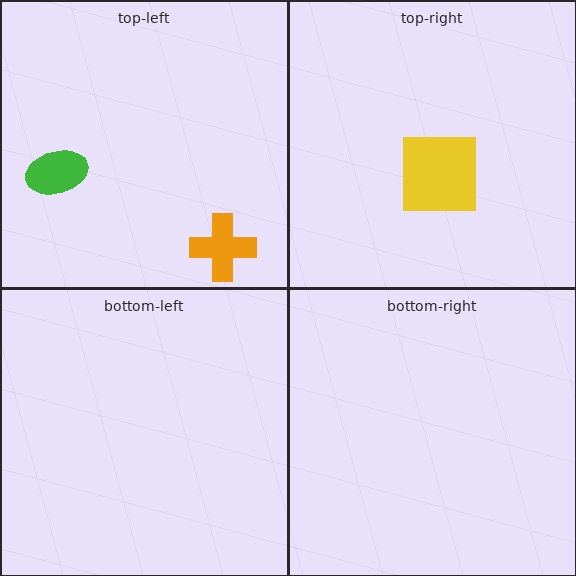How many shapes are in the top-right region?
1.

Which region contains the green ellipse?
The top-left region.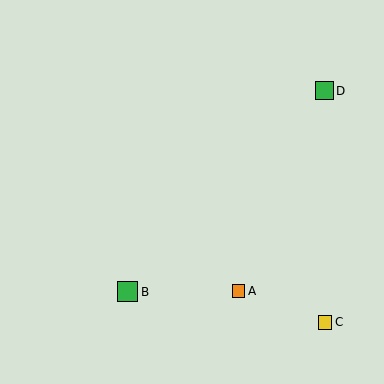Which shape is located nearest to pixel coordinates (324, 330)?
The yellow square (labeled C) at (325, 322) is nearest to that location.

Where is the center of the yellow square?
The center of the yellow square is at (325, 322).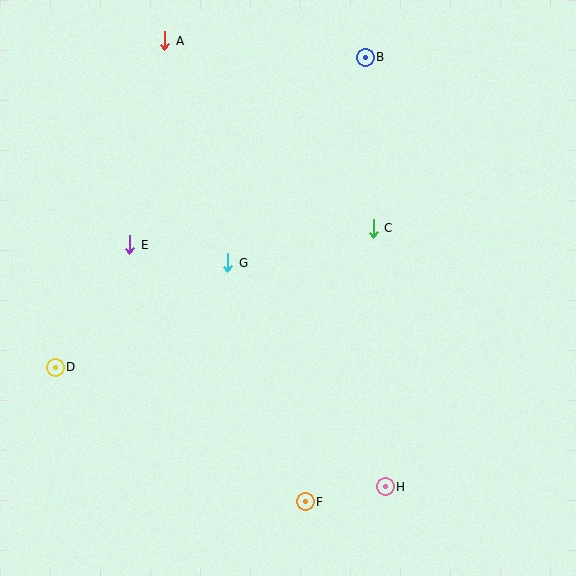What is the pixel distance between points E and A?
The distance between E and A is 207 pixels.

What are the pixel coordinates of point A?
Point A is at (165, 41).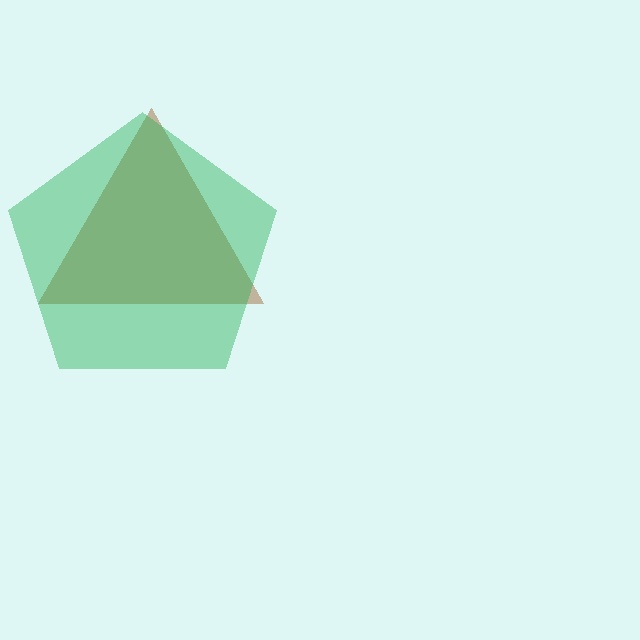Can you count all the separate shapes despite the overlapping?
Yes, there are 2 separate shapes.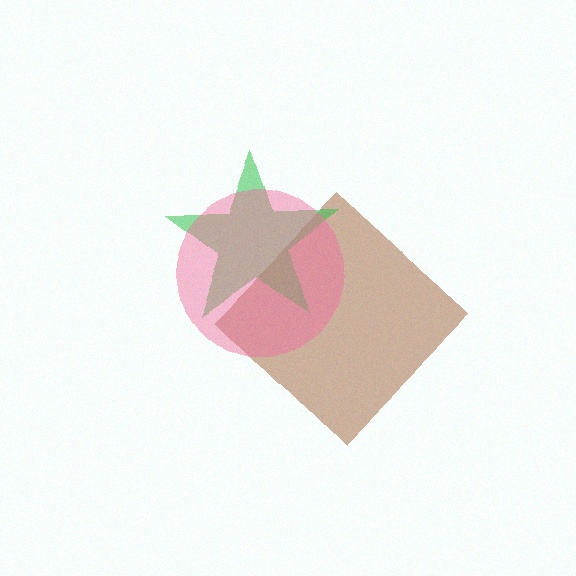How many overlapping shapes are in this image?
There are 3 overlapping shapes in the image.